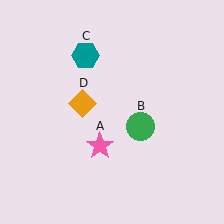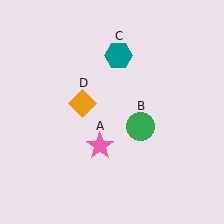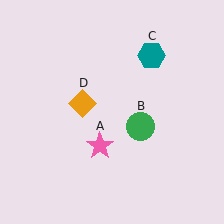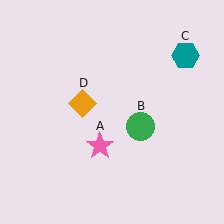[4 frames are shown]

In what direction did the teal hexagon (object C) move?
The teal hexagon (object C) moved right.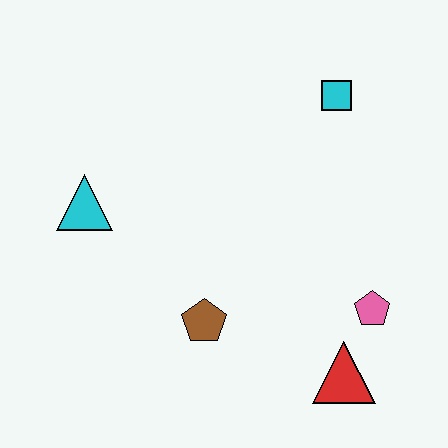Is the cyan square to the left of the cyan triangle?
No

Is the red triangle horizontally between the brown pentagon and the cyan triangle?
No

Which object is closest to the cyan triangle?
The brown pentagon is closest to the cyan triangle.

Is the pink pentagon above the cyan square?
No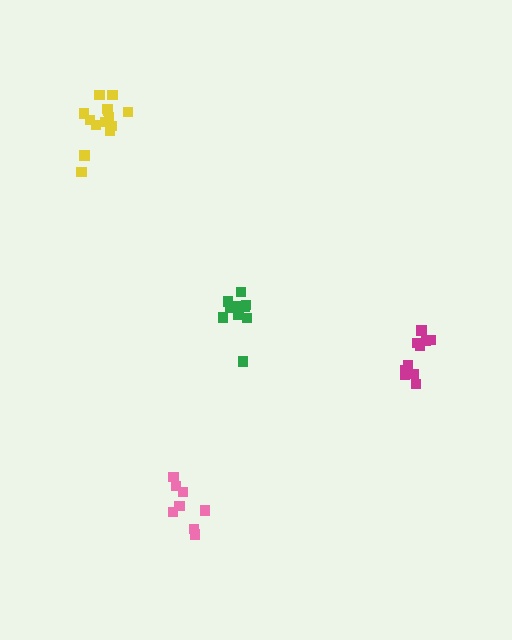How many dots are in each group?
Group 1: 8 dots, Group 2: 10 dots, Group 3: 14 dots, Group 4: 10 dots (42 total).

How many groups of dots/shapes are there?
There are 4 groups.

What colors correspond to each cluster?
The clusters are colored: pink, magenta, yellow, green.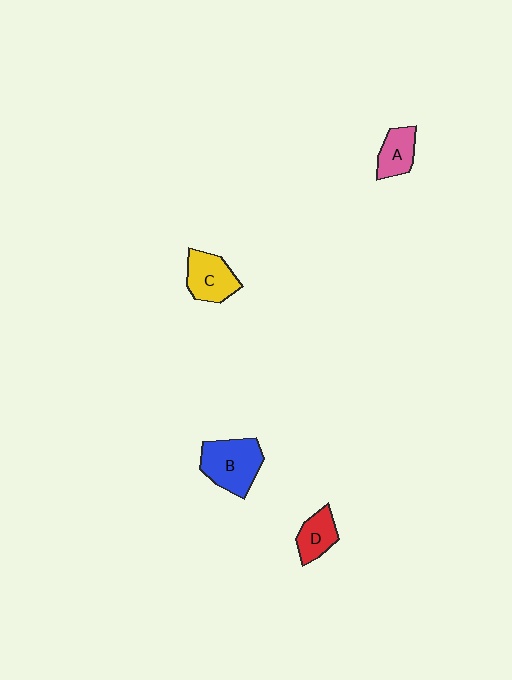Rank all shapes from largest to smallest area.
From largest to smallest: B (blue), C (yellow), A (pink), D (red).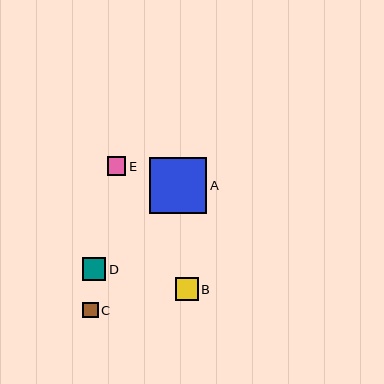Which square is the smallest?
Square C is the smallest with a size of approximately 15 pixels.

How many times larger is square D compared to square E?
Square D is approximately 1.2 times the size of square E.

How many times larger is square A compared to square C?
Square A is approximately 3.8 times the size of square C.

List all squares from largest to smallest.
From largest to smallest: A, D, B, E, C.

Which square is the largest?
Square A is the largest with a size of approximately 57 pixels.